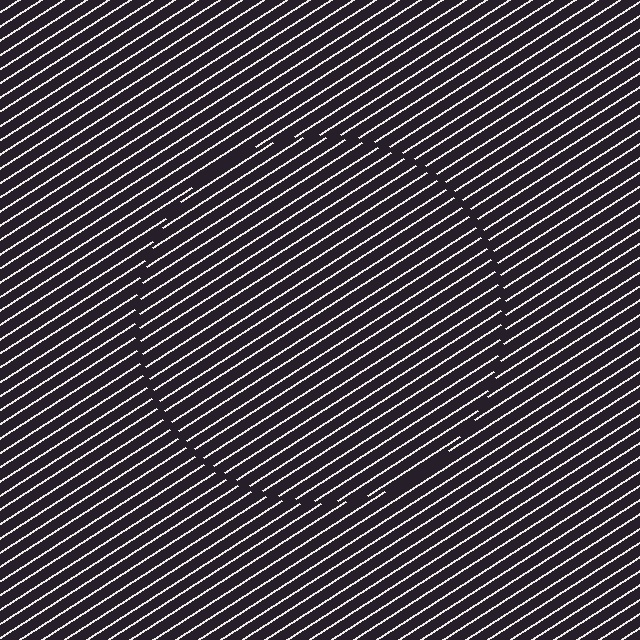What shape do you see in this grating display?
An illusory circle. The interior of the shape contains the same grating, shifted by half a period — the contour is defined by the phase discontinuity where line-ends from the inner and outer gratings abut.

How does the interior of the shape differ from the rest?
The interior of the shape contains the same grating, shifted by half a period — the contour is defined by the phase discontinuity where line-ends from the inner and outer gratings abut.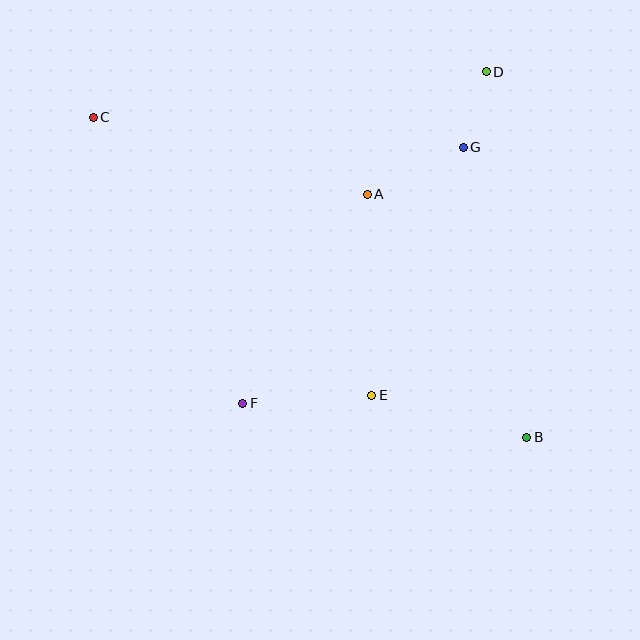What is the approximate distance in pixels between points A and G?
The distance between A and G is approximately 107 pixels.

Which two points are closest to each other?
Points D and G are closest to each other.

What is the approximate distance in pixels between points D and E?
The distance between D and E is approximately 343 pixels.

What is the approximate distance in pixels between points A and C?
The distance between A and C is approximately 284 pixels.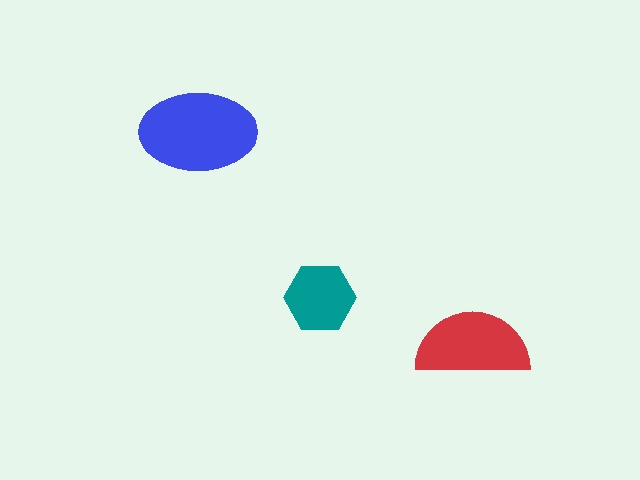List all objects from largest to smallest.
The blue ellipse, the red semicircle, the teal hexagon.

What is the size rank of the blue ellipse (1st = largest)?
1st.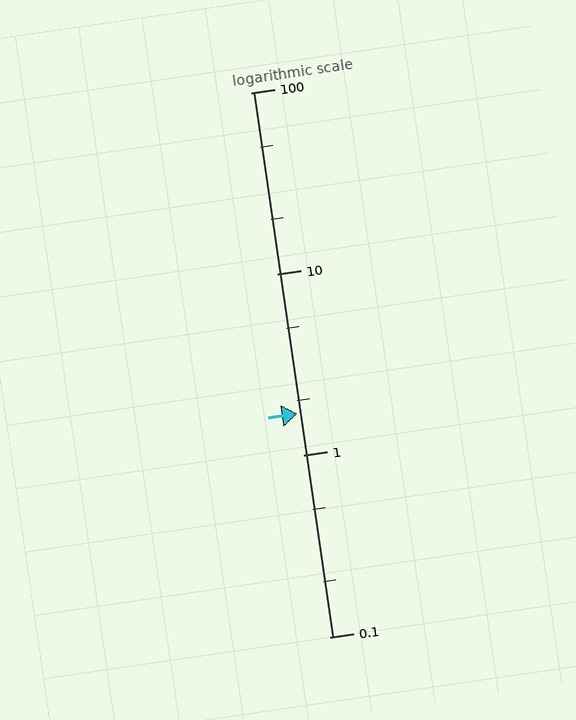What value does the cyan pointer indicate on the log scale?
The pointer indicates approximately 1.7.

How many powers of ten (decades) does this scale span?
The scale spans 3 decades, from 0.1 to 100.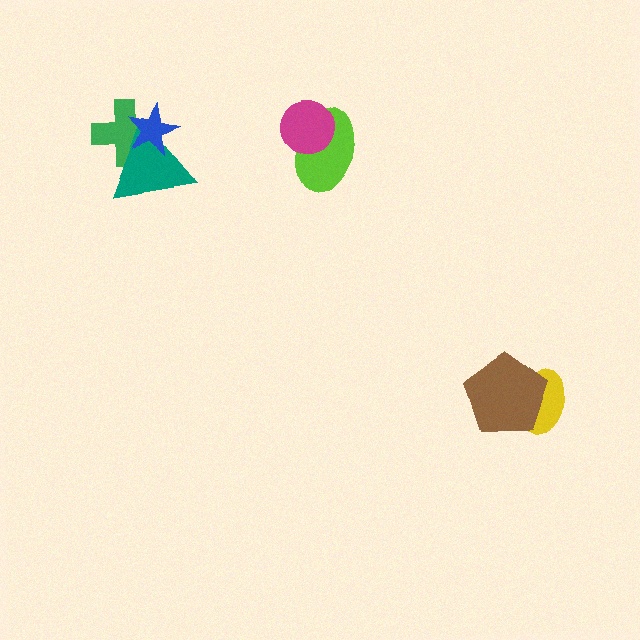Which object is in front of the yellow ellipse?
The brown pentagon is in front of the yellow ellipse.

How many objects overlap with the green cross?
2 objects overlap with the green cross.